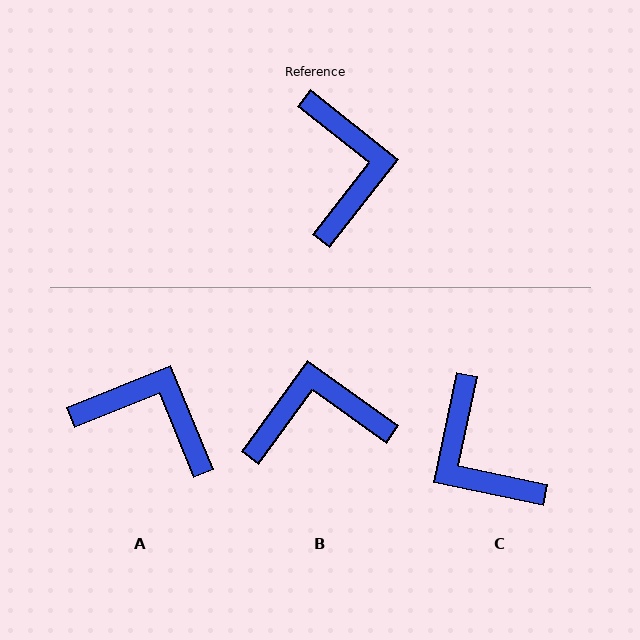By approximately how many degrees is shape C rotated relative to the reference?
Approximately 154 degrees clockwise.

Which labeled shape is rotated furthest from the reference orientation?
C, about 154 degrees away.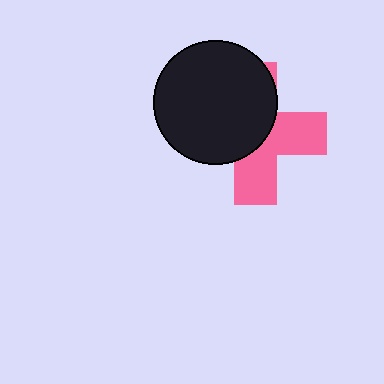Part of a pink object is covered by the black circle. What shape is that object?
It is a cross.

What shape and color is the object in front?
The object in front is a black circle.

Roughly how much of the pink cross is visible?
About half of it is visible (roughly 46%).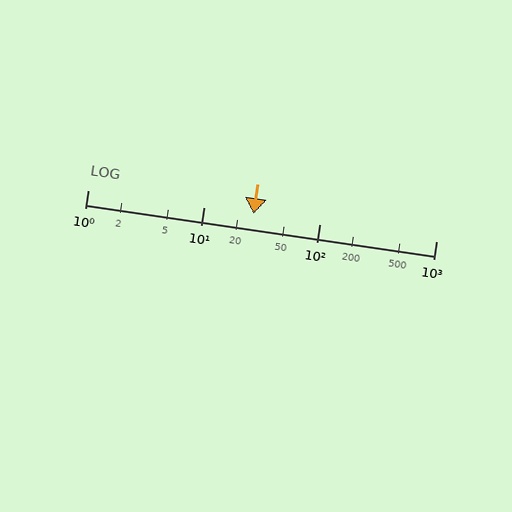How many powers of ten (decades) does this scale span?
The scale spans 3 decades, from 1 to 1000.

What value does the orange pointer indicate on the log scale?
The pointer indicates approximately 27.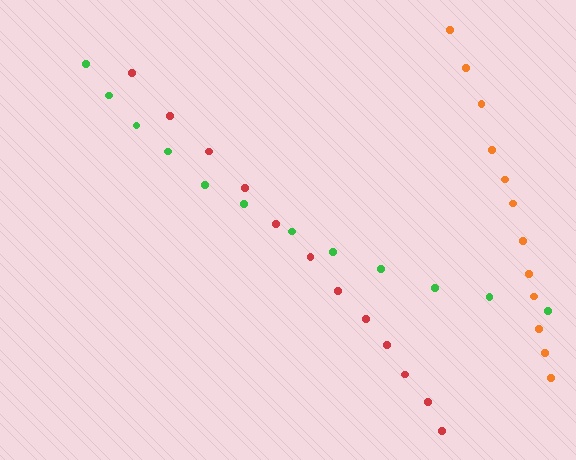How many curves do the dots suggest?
There are 3 distinct paths.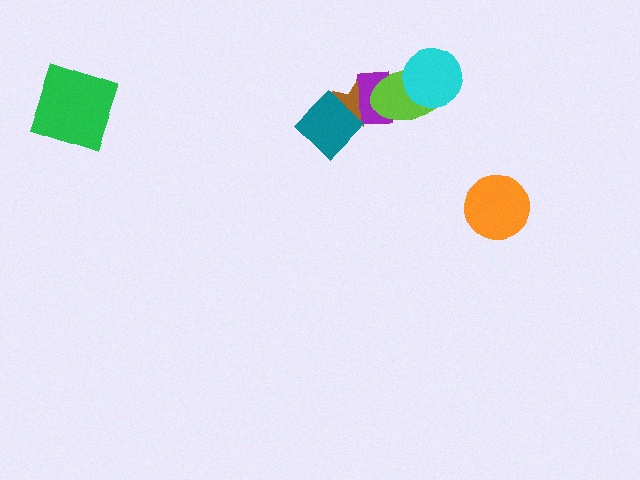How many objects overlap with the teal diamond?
2 objects overlap with the teal diamond.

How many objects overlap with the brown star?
3 objects overlap with the brown star.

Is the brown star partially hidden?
Yes, it is partially covered by another shape.